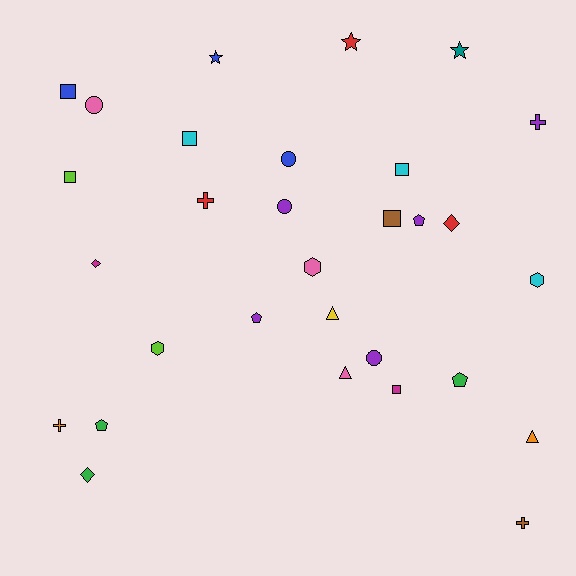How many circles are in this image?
There are 4 circles.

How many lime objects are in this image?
There are 2 lime objects.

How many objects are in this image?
There are 30 objects.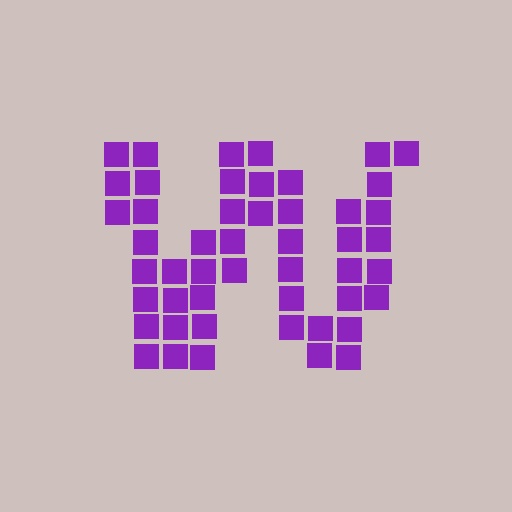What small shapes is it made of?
It is made of small squares.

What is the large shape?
The large shape is the letter W.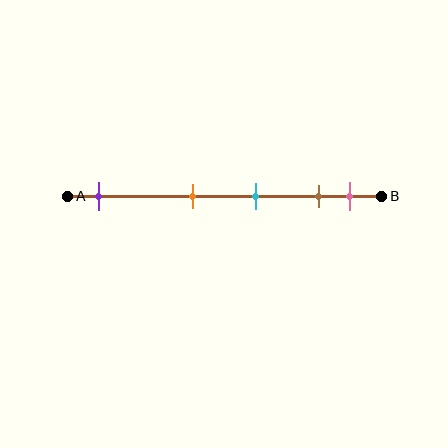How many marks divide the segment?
There are 5 marks dividing the segment.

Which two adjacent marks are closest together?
The brown and pink marks are the closest adjacent pair.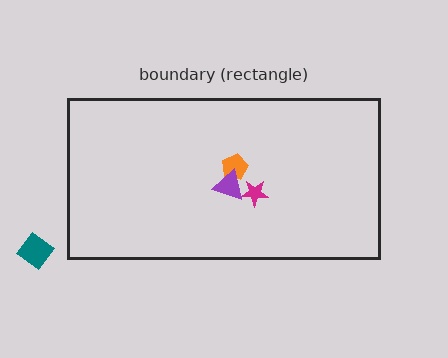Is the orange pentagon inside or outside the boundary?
Inside.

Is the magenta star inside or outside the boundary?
Inside.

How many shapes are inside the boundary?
3 inside, 1 outside.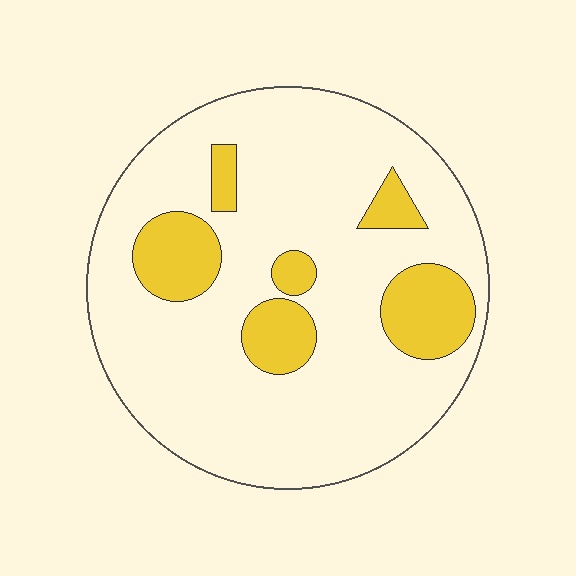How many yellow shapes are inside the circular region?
6.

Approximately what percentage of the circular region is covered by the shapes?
Approximately 20%.